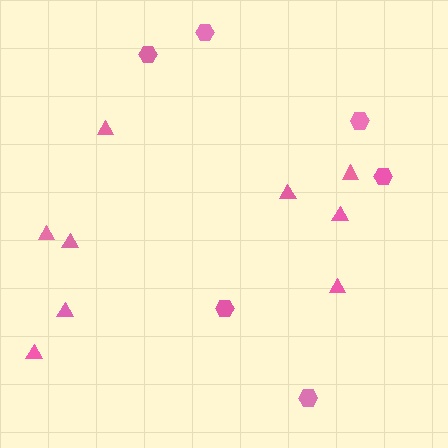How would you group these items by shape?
There are 2 groups: one group of hexagons (6) and one group of triangles (9).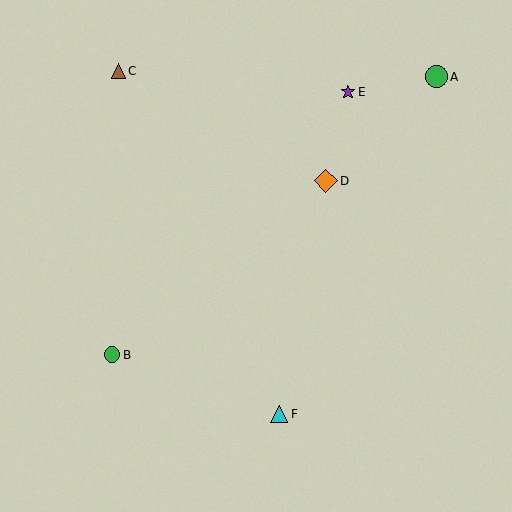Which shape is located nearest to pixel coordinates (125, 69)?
The brown triangle (labeled C) at (118, 71) is nearest to that location.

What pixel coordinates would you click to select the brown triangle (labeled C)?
Click at (118, 71) to select the brown triangle C.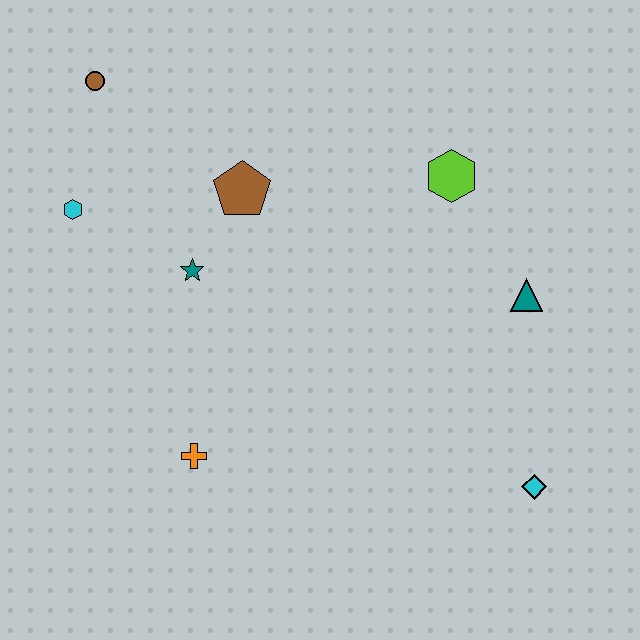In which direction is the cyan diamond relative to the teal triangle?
The cyan diamond is below the teal triangle.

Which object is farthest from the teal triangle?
The brown circle is farthest from the teal triangle.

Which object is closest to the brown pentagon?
The teal star is closest to the brown pentagon.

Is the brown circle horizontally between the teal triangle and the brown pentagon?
No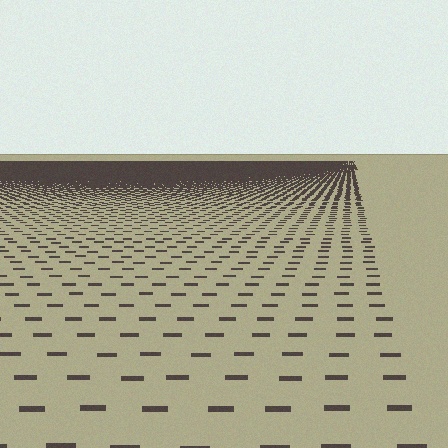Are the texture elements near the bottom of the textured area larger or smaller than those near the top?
Larger. Near the bottom, elements are closer to the viewer and appear at a bigger on-screen size.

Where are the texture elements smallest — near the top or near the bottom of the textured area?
Near the top.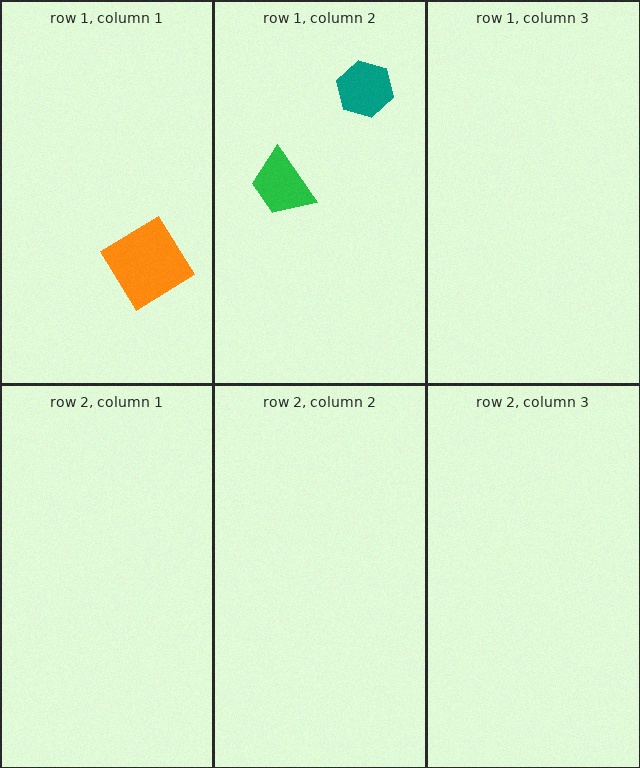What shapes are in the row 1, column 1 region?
The orange diamond.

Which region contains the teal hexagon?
The row 1, column 2 region.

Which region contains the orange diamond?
The row 1, column 1 region.